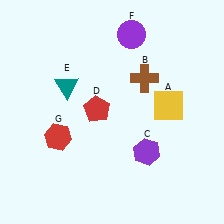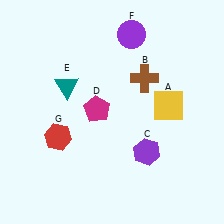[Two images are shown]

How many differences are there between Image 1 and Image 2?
There is 1 difference between the two images.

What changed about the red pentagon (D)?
In Image 1, D is red. In Image 2, it changed to magenta.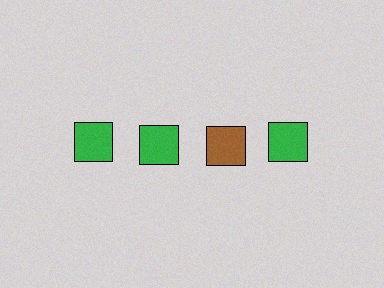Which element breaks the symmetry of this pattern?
The brown square in the top row, center column breaks the symmetry. All other shapes are green squares.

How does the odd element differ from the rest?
It has a different color: brown instead of green.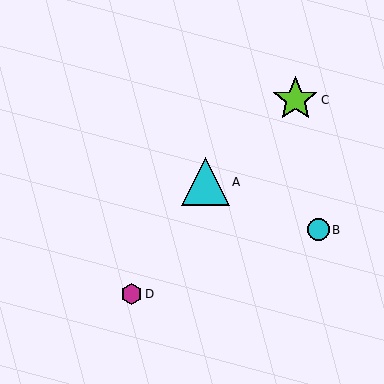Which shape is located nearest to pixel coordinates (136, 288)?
The magenta hexagon (labeled D) at (131, 294) is nearest to that location.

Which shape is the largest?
The cyan triangle (labeled A) is the largest.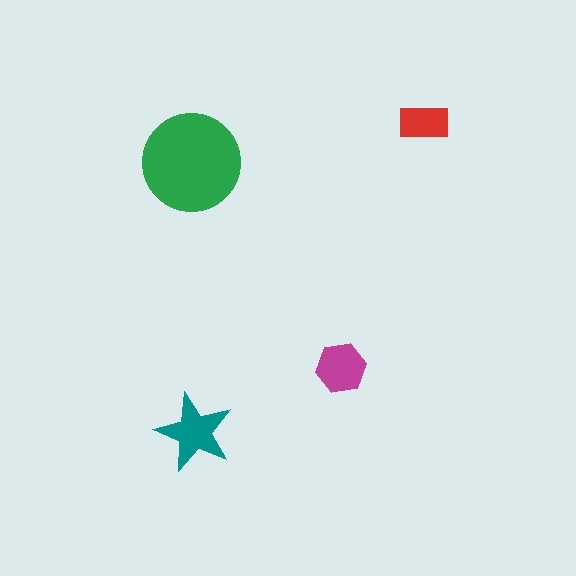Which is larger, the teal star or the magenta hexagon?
The teal star.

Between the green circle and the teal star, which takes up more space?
The green circle.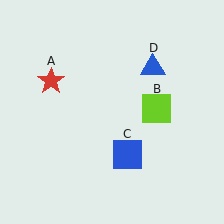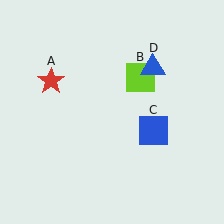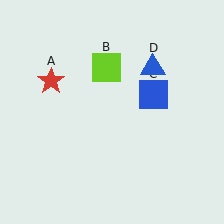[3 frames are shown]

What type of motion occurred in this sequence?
The lime square (object B), blue square (object C) rotated counterclockwise around the center of the scene.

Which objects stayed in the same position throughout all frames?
Red star (object A) and blue triangle (object D) remained stationary.